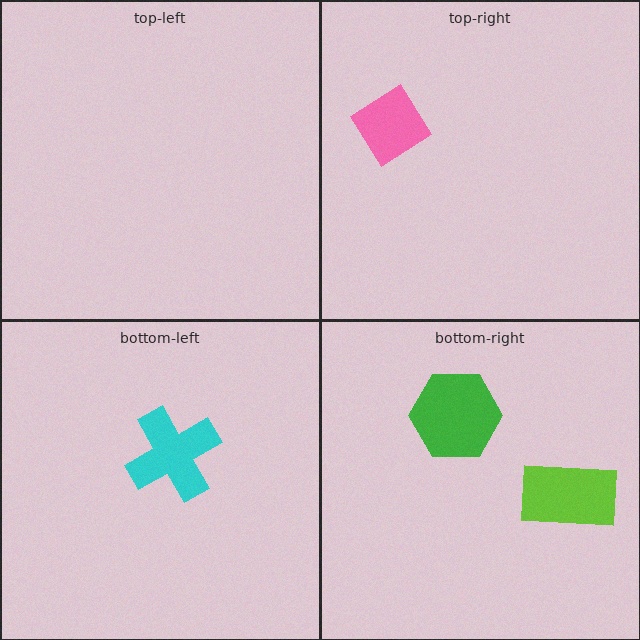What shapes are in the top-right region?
The pink diamond.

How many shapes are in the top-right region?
1.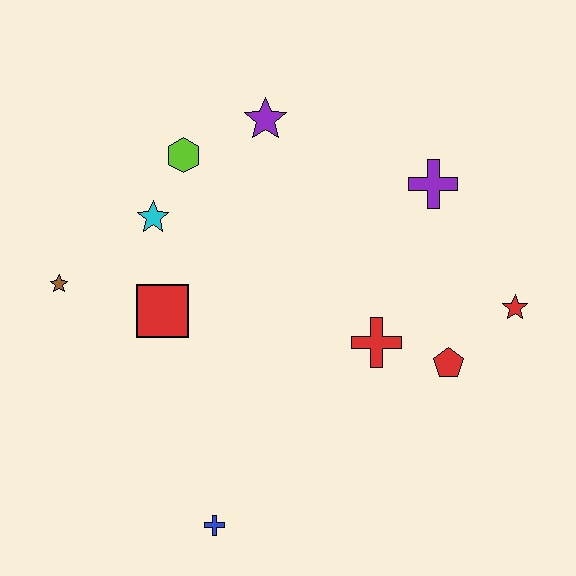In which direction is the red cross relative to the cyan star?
The red cross is to the right of the cyan star.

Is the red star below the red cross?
No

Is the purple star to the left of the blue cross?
No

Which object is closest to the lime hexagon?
The cyan star is closest to the lime hexagon.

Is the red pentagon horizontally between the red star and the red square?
Yes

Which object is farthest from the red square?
The red star is farthest from the red square.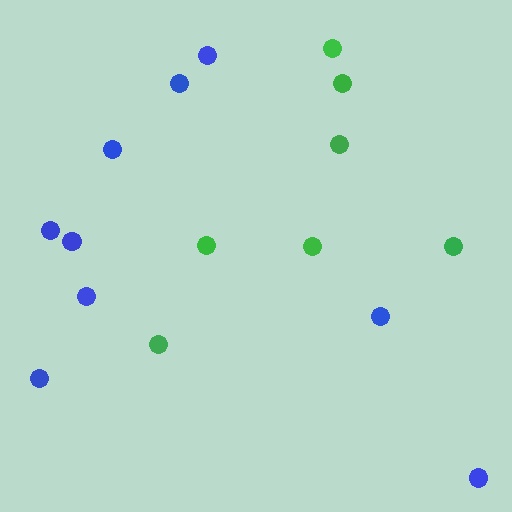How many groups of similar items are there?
There are 2 groups: one group of green circles (7) and one group of blue circles (9).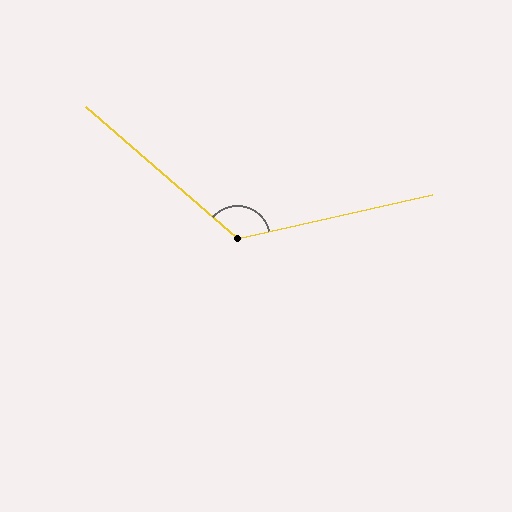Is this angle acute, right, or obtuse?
It is obtuse.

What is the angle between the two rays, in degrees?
Approximately 126 degrees.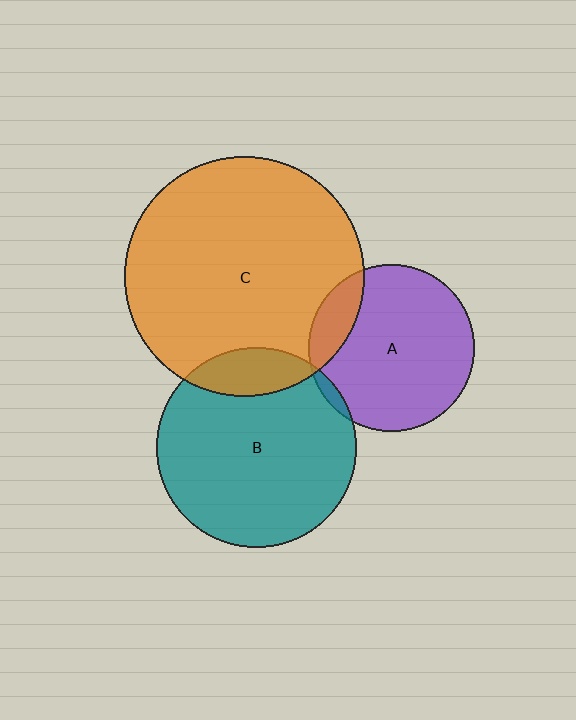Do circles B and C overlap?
Yes.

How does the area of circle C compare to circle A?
Approximately 2.1 times.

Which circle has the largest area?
Circle C (orange).